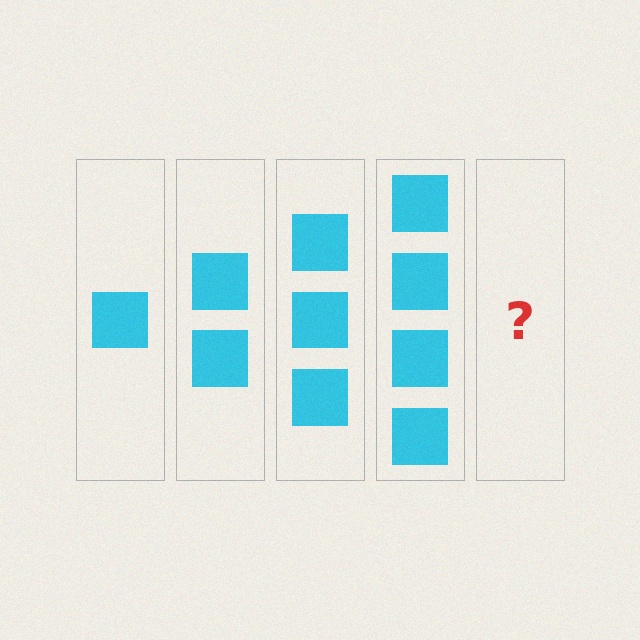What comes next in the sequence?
The next element should be 5 squares.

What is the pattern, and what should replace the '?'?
The pattern is that each step adds one more square. The '?' should be 5 squares.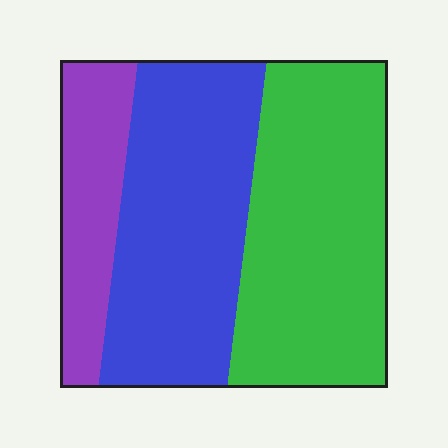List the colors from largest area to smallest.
From largest to smallest: green, blue, purple.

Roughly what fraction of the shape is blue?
Blue takes up between a quarter and a half of the shape.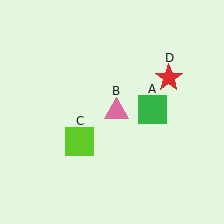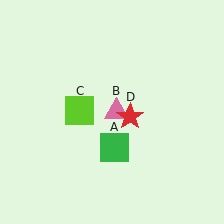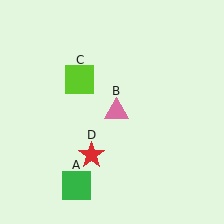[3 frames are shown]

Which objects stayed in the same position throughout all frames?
Pink triangle (object B) remained stationary.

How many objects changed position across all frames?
3 objects changed position: green square (object A), lime square (object C), red star (object D).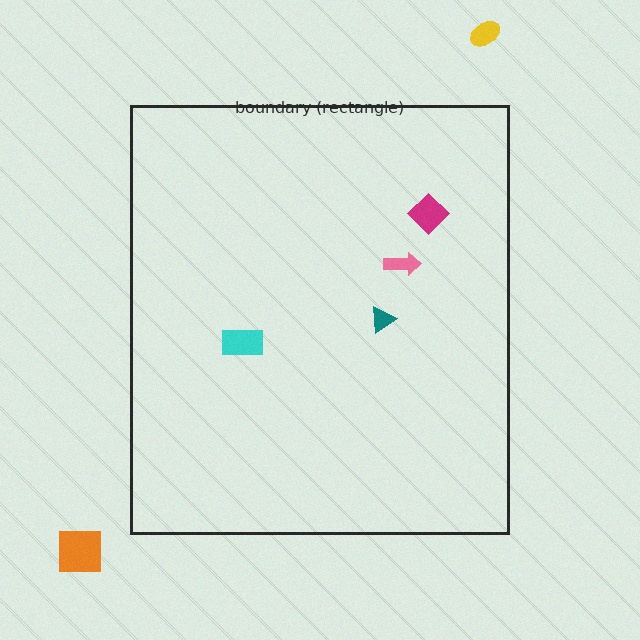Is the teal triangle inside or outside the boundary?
Inside.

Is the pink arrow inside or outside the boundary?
Inside.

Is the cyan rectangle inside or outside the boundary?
Inside.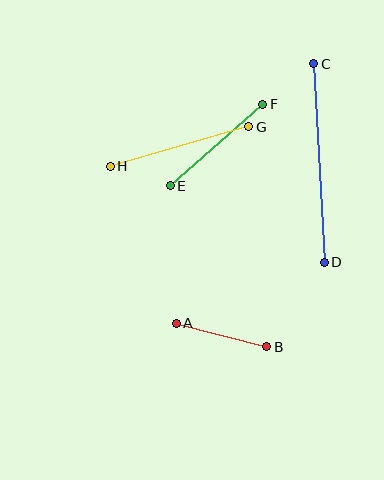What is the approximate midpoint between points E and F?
The midpoint is at approximately (217, 145) pixels.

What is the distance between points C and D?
The distance is approximately 199 pixels.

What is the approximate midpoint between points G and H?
The midpoint is at approximately (179, 146) pixels.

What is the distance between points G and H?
The distance is approximately 144 pixels.